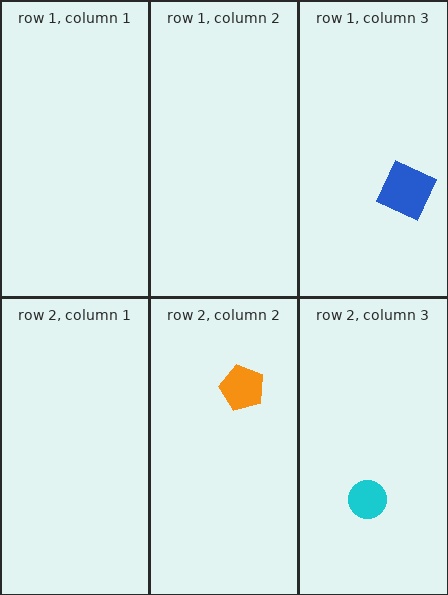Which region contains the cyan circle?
The row 2, column 3 region.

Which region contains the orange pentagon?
The row 2, column 2 region.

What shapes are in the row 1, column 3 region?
The blue square.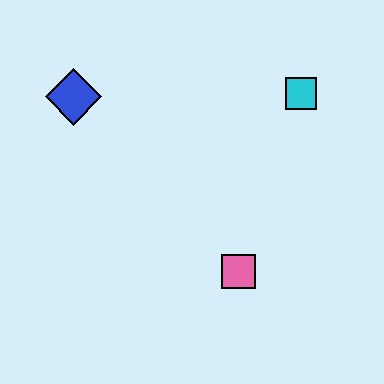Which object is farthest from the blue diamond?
The pink square is farthest from the blue diamond.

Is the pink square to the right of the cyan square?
No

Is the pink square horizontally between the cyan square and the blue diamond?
Yes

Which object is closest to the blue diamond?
The cyan square is closest to the blue diamond.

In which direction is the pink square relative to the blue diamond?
The pink square is below the blue diamond.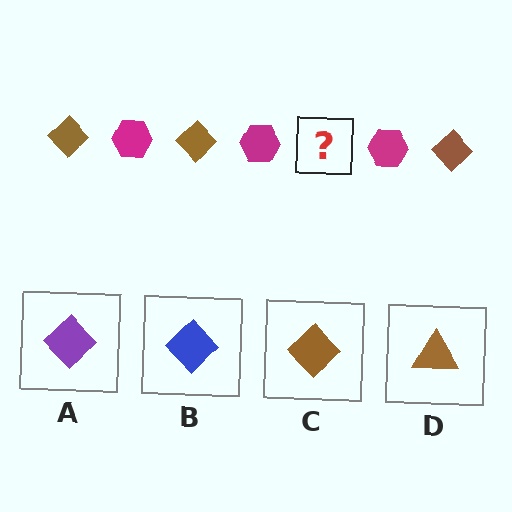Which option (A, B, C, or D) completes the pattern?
C.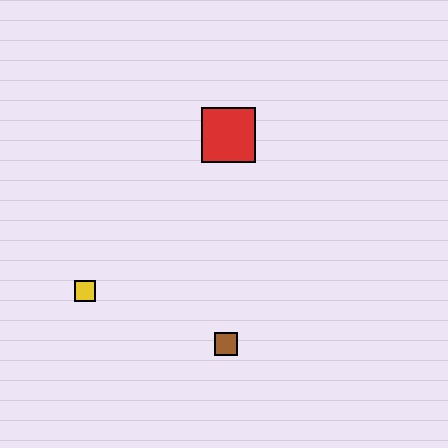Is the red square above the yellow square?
Yes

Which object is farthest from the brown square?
The red square is farthest from the brown square.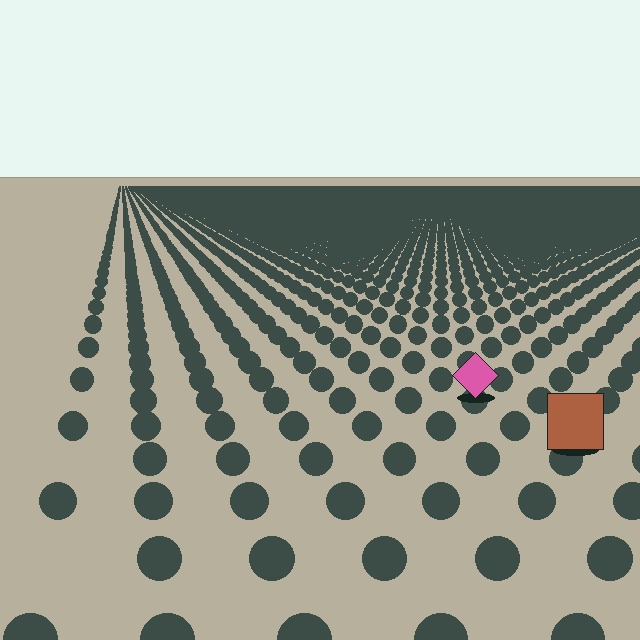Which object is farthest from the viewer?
The pink diamond is farthest from the viewer. It appears smaller and the ground texture around it is denser.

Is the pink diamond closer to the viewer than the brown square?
No. The brown square is closer — you can tell from the texture gradient: the ground texture is coarser near it.